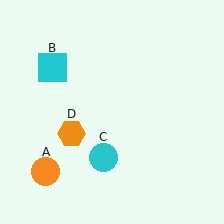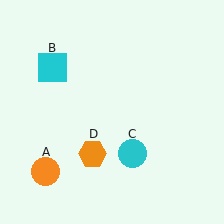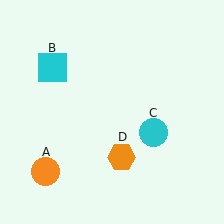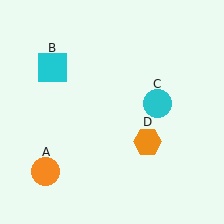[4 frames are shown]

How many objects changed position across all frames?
2 objects changed position: cyan circle (object C), orange hexagon (object D).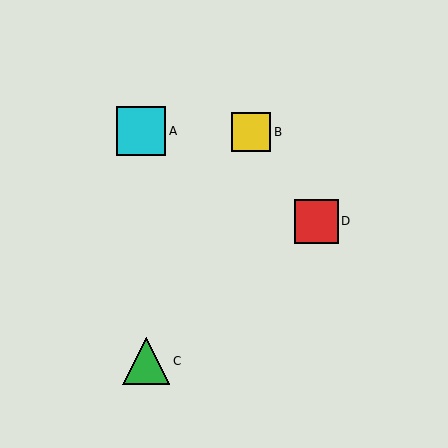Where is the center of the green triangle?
The center of the green triangle is at (146, 361).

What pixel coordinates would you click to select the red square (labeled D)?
Click at (316, 221) to select the red square D.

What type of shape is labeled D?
Shape D is a red square.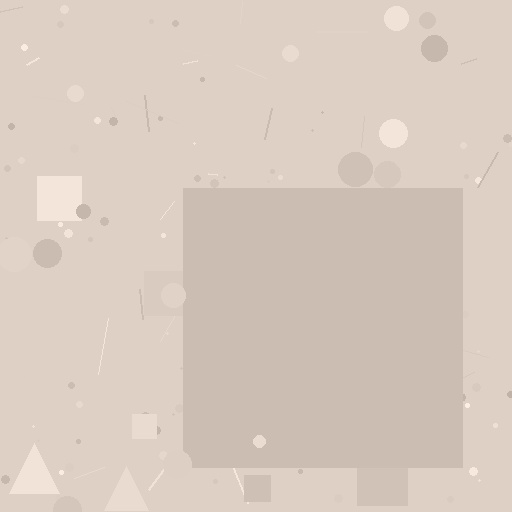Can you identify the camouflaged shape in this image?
The camouflaged shape is a square.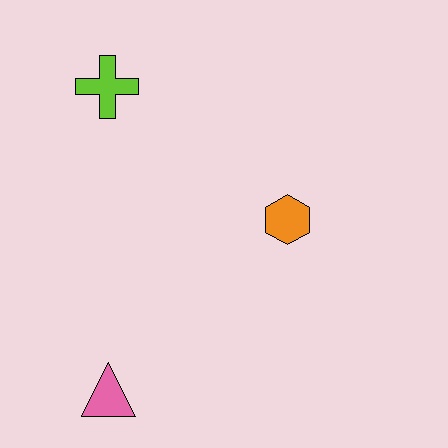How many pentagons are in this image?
There are no pentagons.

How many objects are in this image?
There are 3 objects.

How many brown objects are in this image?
There are no brown objects.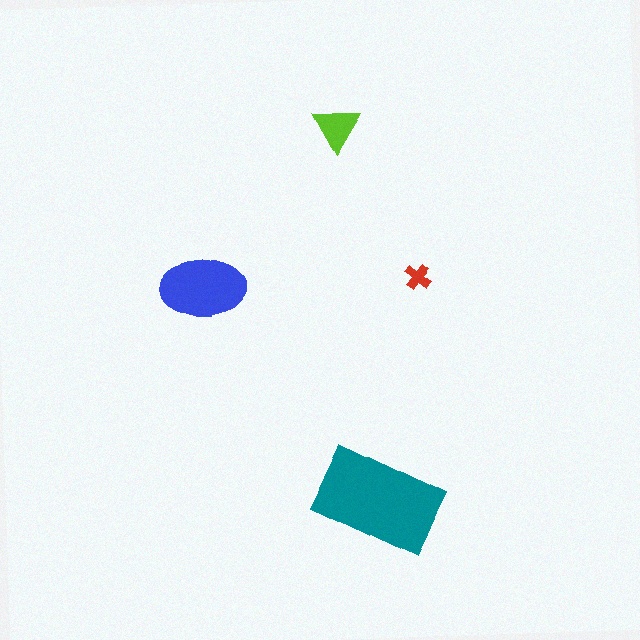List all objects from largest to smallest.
The teal rectangle, the blue ellipse, the lime triangle, the red cross.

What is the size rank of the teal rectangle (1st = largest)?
1st.